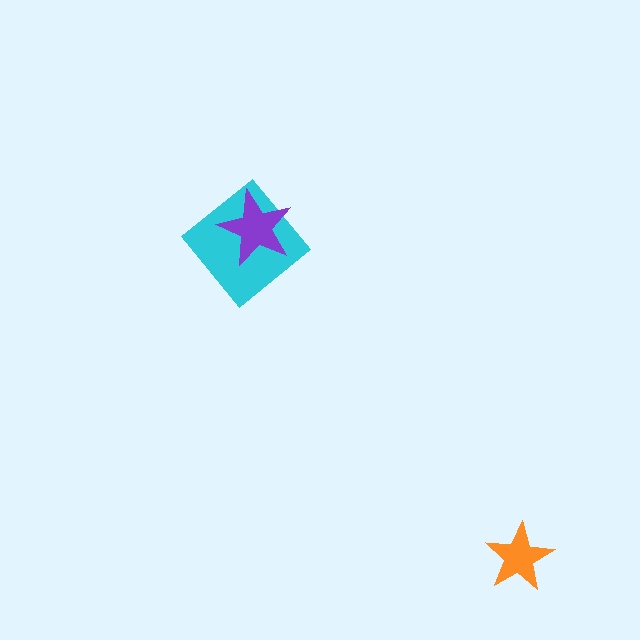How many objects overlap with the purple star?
1 object overlaps with the purple star.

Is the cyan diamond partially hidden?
Yes, it is partially covered by another shape.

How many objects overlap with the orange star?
0 objects overlap with the orange star.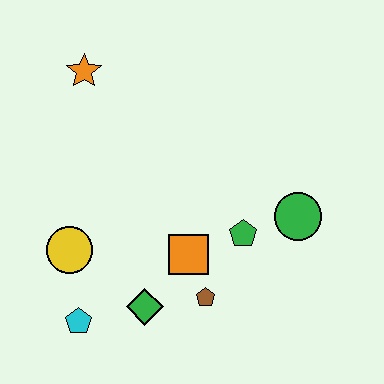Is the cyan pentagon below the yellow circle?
Yes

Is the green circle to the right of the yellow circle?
Yes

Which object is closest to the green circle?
The green pentagon is closest to the green circle.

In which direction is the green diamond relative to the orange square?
The green diamond is below the orange square.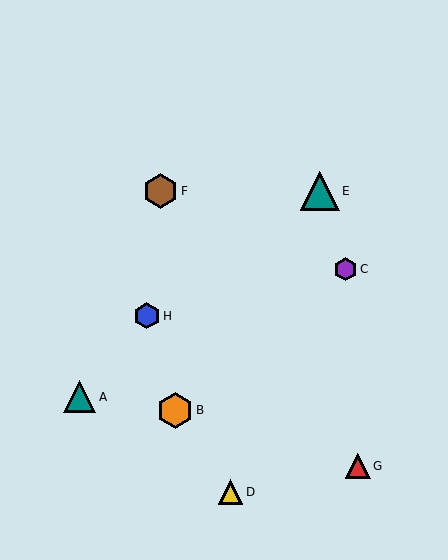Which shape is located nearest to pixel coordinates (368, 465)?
The red triangle (labeled G) at (358, 466) is nearest to that location.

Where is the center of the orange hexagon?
The center of the orange hexagon is at (175, 410).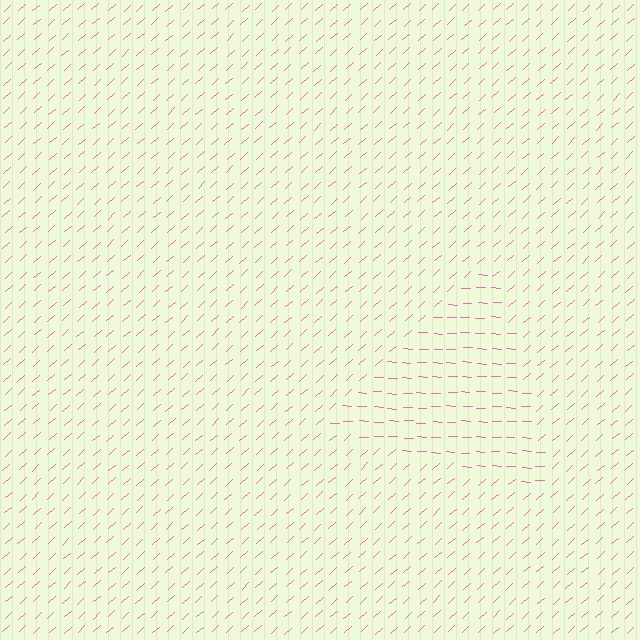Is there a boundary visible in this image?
Yes, there is a texture boundary formed by a change in line orientation.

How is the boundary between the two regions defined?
The boundary is defined purely by a change in line orientation (approximately 45 degrees difference). All lines are the same color and thickness.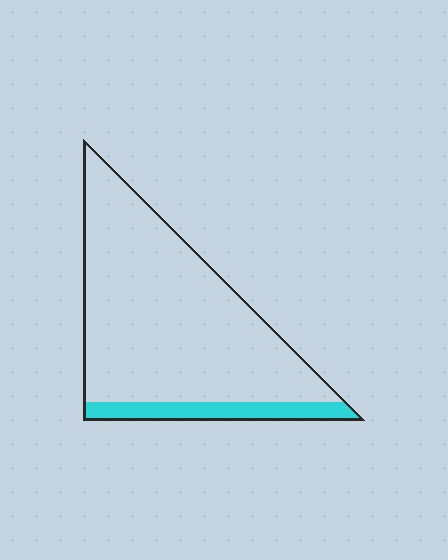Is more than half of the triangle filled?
No.